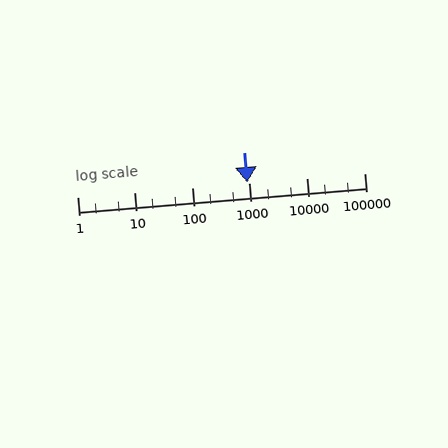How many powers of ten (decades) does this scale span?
The scale spans 5 decades, from 1 to 100000.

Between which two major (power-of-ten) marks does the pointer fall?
The pointer is between 100 and 1000.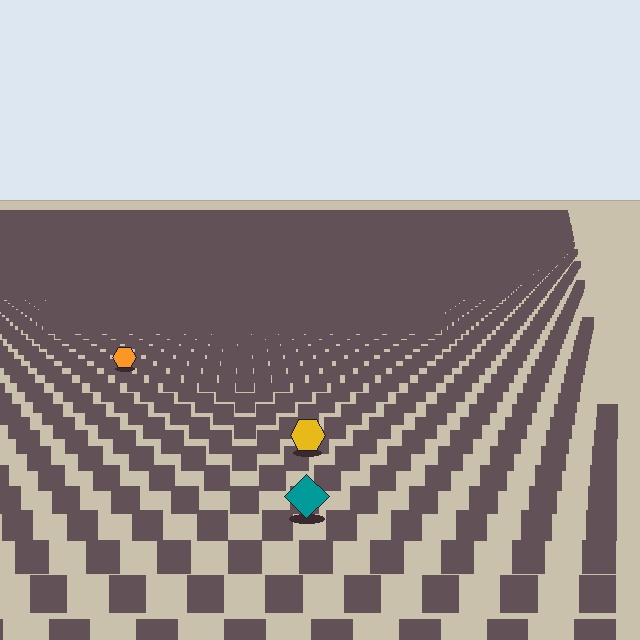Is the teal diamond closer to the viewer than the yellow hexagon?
Yes. The teal diamond is closer — you can tell from the texture gradient: the ground texture is coarser near it.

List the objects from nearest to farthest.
From nearest to farthest: the teal diamond, the yellow hexagon, the orange hexagon.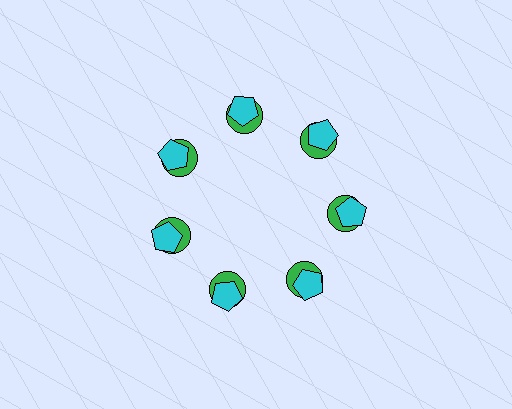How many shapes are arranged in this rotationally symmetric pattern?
There are 14 shapes, arranged in 7 groups of 2.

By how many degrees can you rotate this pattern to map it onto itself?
The pattern maps onto itself every 51 degrees of rotation.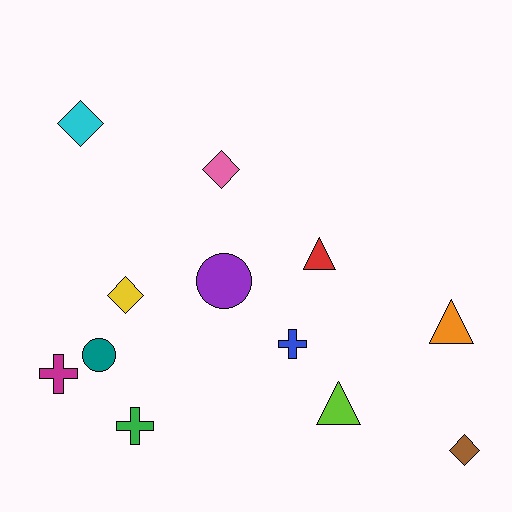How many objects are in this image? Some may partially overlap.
There are 12 objects.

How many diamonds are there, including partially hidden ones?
There are 4 diamonds.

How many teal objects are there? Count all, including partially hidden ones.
There is 1 teal object.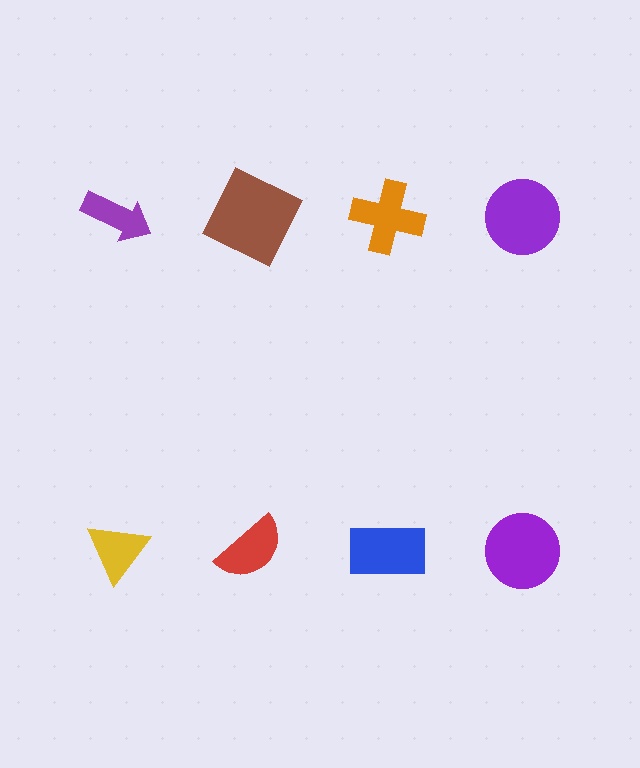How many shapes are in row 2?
4 shapes.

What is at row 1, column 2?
A brown square.